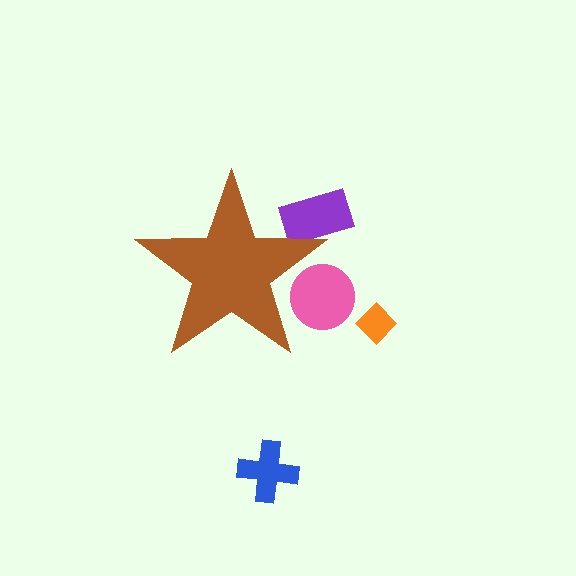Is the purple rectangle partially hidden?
Yes, the purple rectangle is partially hidden behind the brown star.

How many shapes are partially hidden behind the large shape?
2 shapes are partially hidden.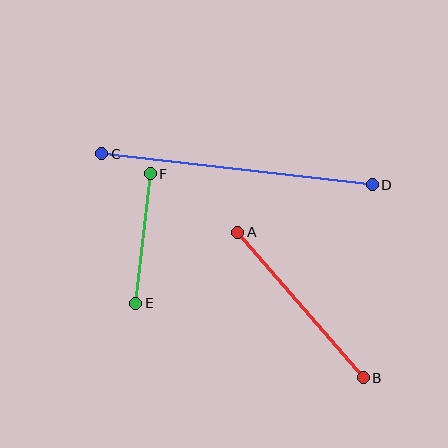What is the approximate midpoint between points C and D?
The midpoint is at approximately (237, 169) pixels.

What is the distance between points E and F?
The distance is approximately 130 pixels.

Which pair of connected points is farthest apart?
Points C and D are farthest apart.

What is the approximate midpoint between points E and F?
The midpoint is at approximately (143, 238) pixels.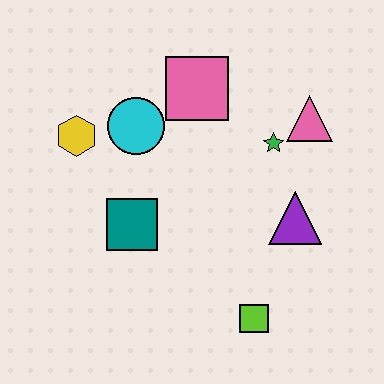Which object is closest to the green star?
The pink triangle is closest to the green star.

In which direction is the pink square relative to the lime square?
The pink square is above the lime square.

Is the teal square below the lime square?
No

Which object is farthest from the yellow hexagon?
The lime square is farthest from the yellow hexagon.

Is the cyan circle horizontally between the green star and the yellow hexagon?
Yes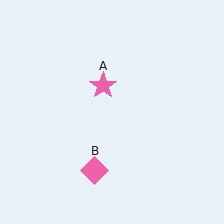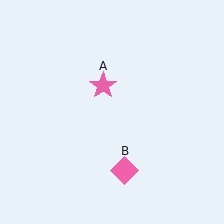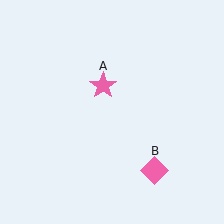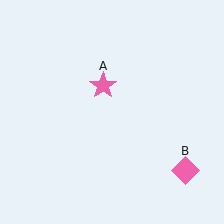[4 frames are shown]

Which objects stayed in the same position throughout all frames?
Pink star (object A) remained stationary.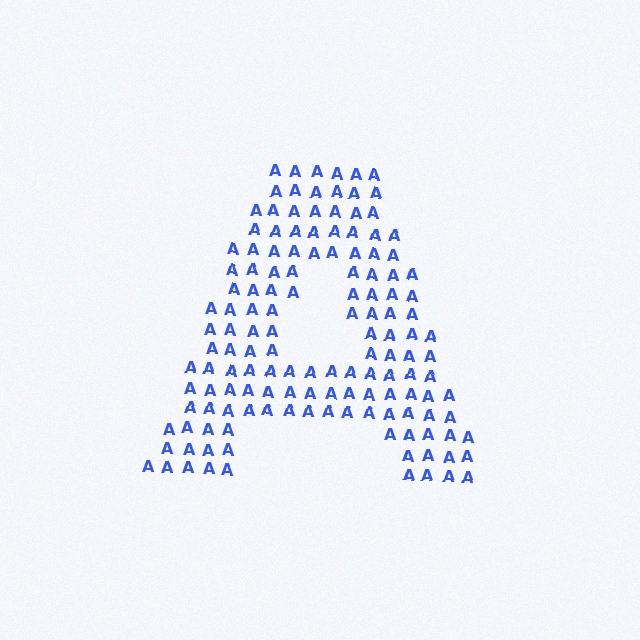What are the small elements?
The small elements are letter A's.